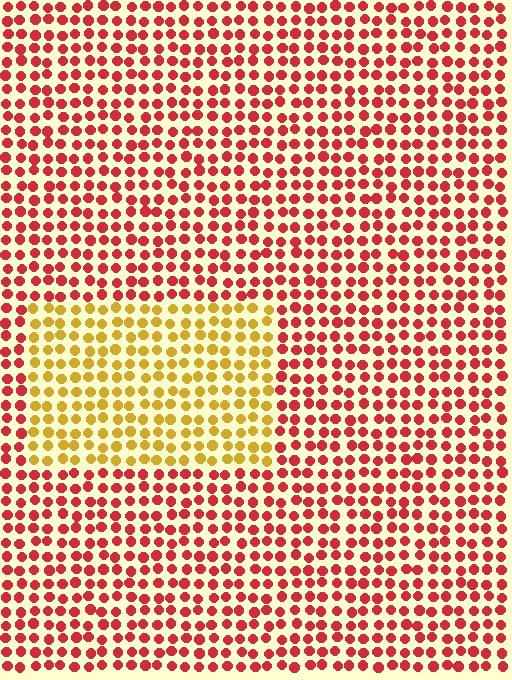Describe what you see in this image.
The image is filled with small red elements in a uniform arrangement. A rectangle-shaped region is visible where the elements are tinted to a slightly different hue, forming a subtle color boundary.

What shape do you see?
I see a rectangle.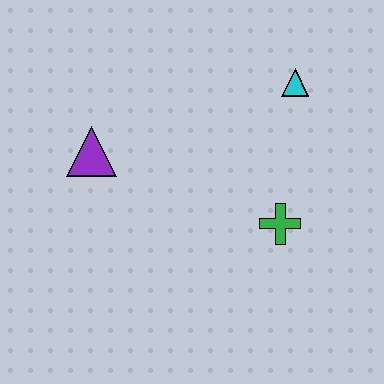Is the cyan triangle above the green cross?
Yes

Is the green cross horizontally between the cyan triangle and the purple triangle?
Yes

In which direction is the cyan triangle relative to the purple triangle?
The cyan triangle is to the right of the purple triangle.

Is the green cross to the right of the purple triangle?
Yes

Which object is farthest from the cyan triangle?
The purple triangle is farthest from the cyan triangle.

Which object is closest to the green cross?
The cyan triangle is closest to the green cross.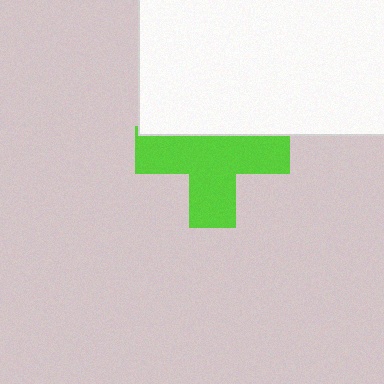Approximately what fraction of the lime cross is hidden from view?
Roughly 32% of the lime cross is hidden behind the white rectangle.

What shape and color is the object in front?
The object in front is a white rectangle.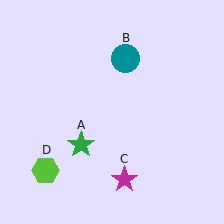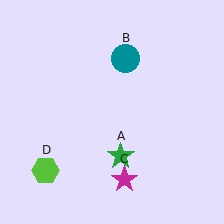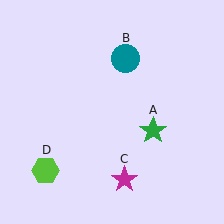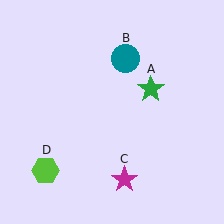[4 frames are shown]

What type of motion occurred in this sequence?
The green star (object A) rotated counterclockwise around the center of the scene.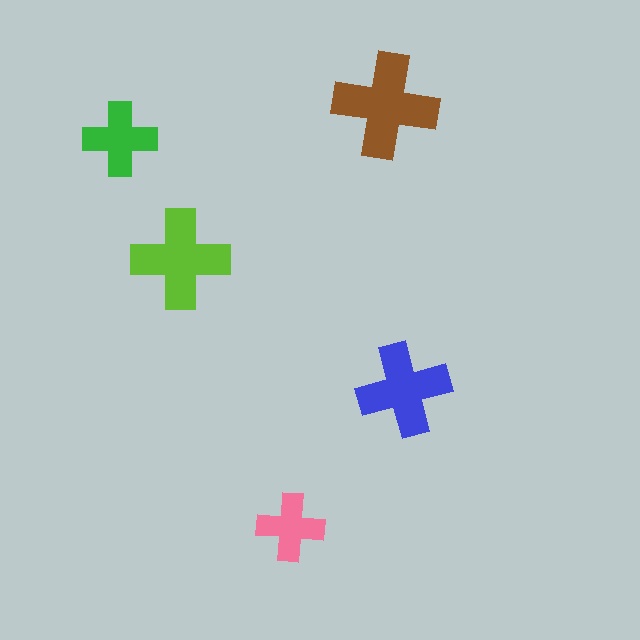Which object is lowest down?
The pink cross is bottommost.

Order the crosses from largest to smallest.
the brown one, the lime one, the blue one, the green one, the pink one.